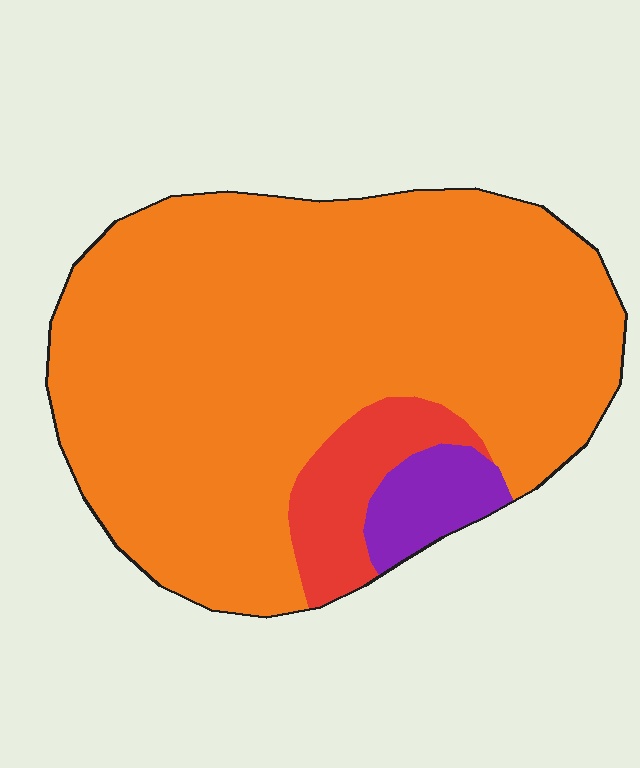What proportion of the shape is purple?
Purple takes up less than a sixth of the shape.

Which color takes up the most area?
Orange, at roughly 85%.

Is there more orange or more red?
Orange.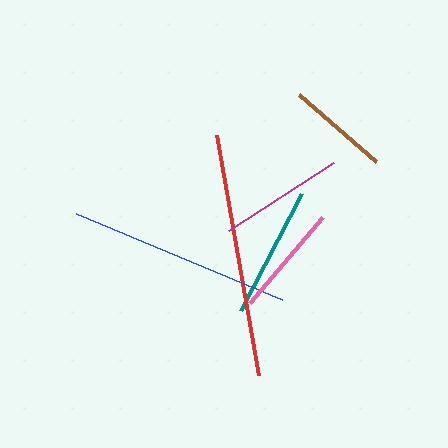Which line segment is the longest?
The red line is the longest at approximately 243 pixels.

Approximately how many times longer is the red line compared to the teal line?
The red line is approximately 1.8 times the length of the teal line.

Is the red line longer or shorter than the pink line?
The red line is longer than the pink line.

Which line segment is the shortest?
The brown line is the shortest at approximately 102 pixels.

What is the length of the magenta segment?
The magenta segment is approximately 125 pixels long.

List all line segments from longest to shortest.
From longest to shortest: red, blue, teal, magenta, pink, brown.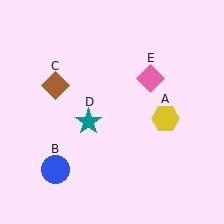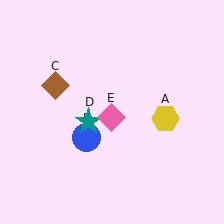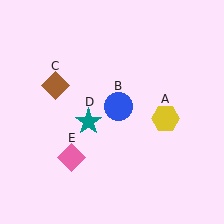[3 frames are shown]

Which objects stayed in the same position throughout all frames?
Yellow hexagon (object A) and brown diamond (object C) and teal star (object D) remained stationary.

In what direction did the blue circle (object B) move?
The blue circle (object B) moved up and to the right.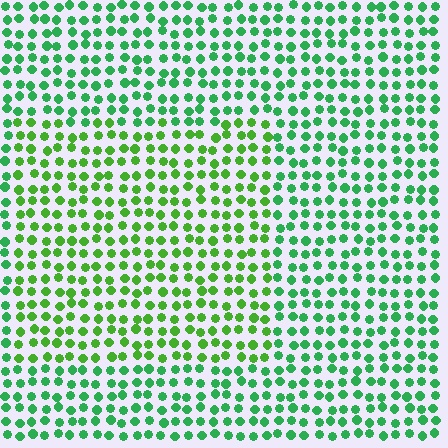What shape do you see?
I see a rectangle.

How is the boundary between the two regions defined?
The boundary is defined purely by a slight shift in hue (about 28 degrees). Spacing, size, and orientation are identical on both sides.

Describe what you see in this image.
The image is filled with small green elements in a uniform arrangement. A rectangle-shaped region is visible where the elements are tinted to a slightly different hue, forming a subtle color boundary.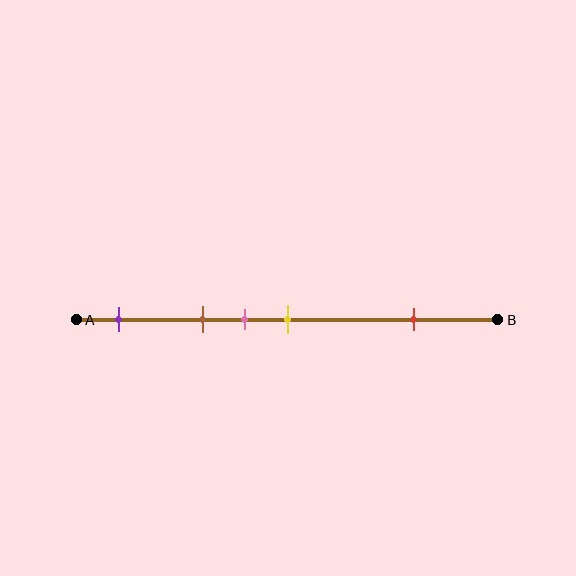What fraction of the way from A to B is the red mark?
The red mark is approximately 80% (0.8) of the way from A to B.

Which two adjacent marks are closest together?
The pink and yellow marks are the closest adjacent pair.